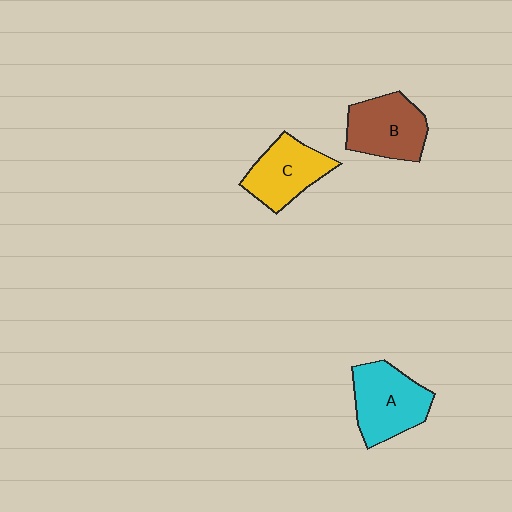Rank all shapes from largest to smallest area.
From largest to smallest: A (cyan), B (brown), C (yellow).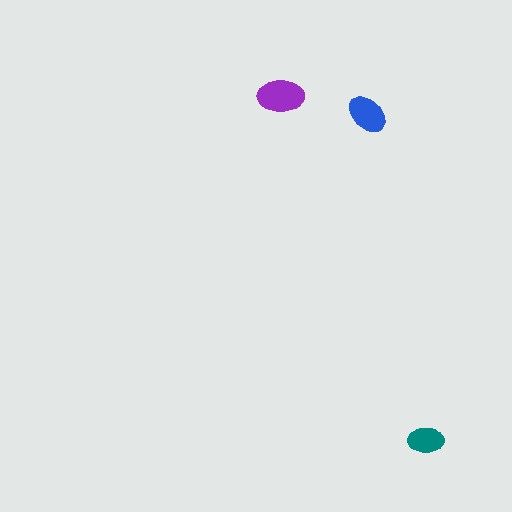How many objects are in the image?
There are 3 objects in the image.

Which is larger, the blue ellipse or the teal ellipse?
The blue one.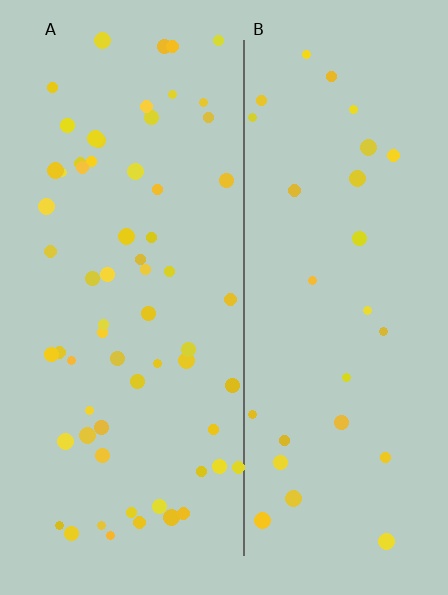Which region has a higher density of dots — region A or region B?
A (the left).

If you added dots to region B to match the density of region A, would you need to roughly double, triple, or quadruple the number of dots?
Approximately double.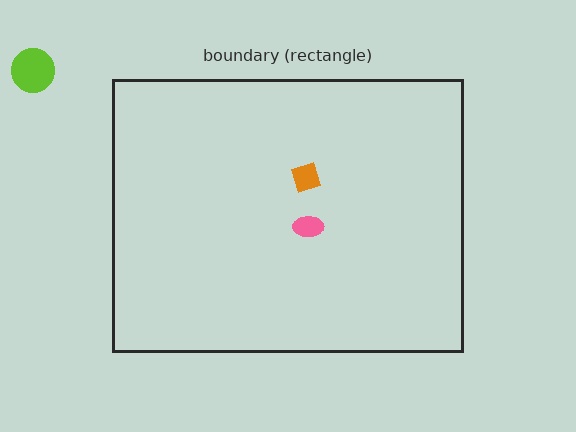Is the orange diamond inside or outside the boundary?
Inside.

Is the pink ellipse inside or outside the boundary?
Inside.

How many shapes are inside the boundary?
2 inside, 1 outside.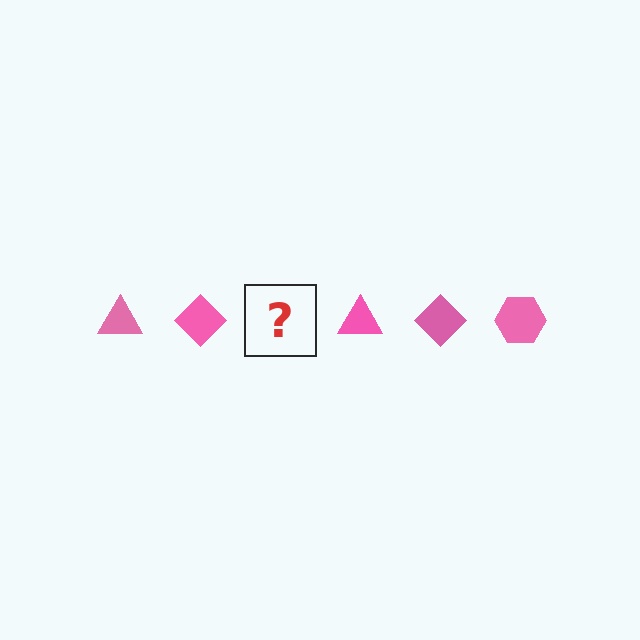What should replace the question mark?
The question mark should be replaced with a pink hexagon.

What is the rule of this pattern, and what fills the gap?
The rule is that the pattern cycles through triangle, diamond, hexagon shapes in pink. The gap should be filled with a pink hexagon.